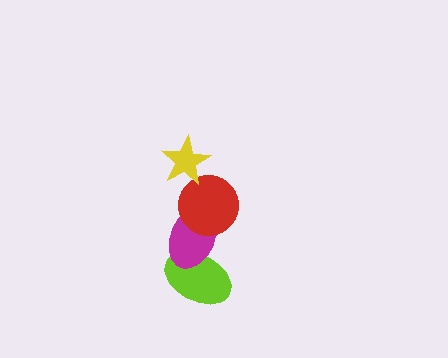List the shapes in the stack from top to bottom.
From top to bottom: the yellow star, the red circle, the magenta ellipse, the lime ellipse.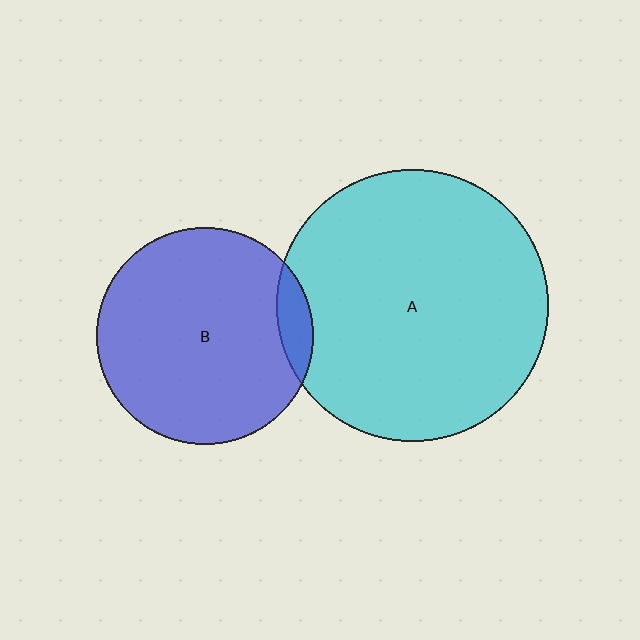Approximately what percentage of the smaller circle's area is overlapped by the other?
Approximately 10%.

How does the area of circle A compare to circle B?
Approximately 1.6 times.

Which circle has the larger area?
Circle A (cyan).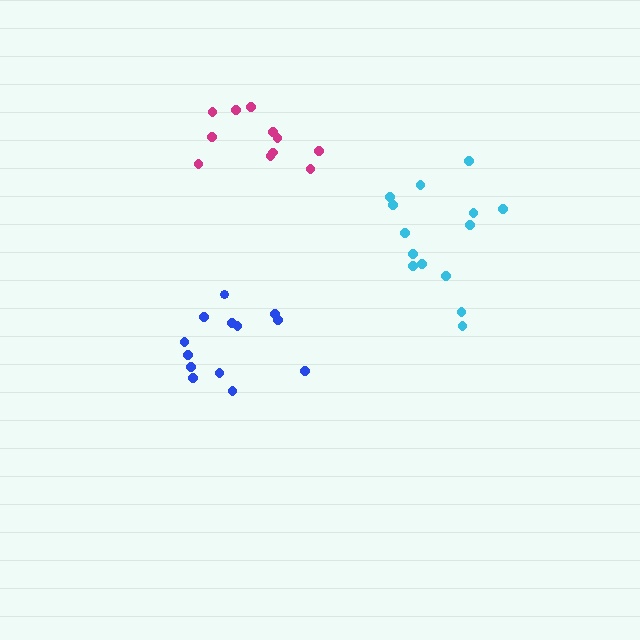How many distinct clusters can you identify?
There are 3 distinct clusters.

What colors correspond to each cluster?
The clusters are colored: blue, magenta, cyan.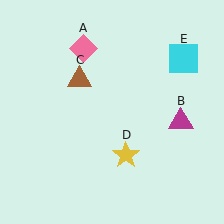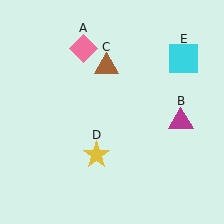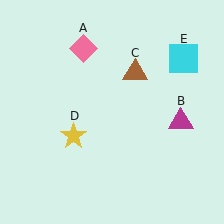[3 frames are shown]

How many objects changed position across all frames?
2 objects changed position: brown triangle (object C), yellow star (object D).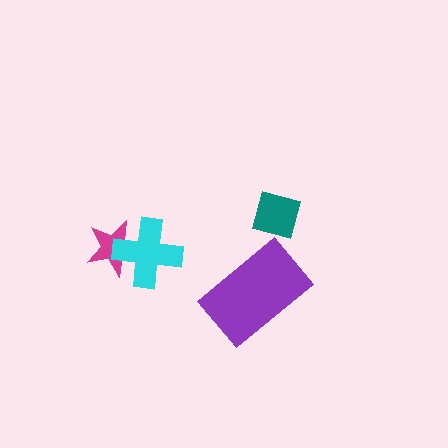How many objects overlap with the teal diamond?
0 objects overlap with the teal diamond.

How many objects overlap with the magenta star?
1 object overlaps with the magenta star.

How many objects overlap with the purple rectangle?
0 objects overlap with the purple rectangle.